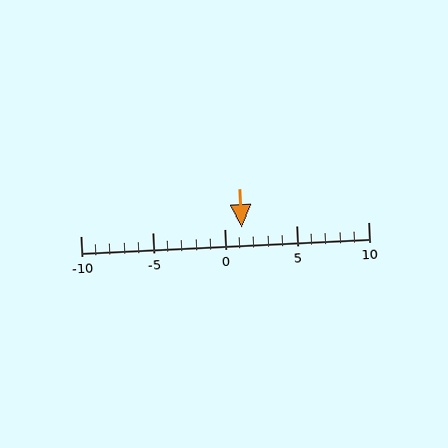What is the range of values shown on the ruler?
The ruler shows values from -10 to 10.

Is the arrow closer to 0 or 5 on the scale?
The arrow is closer to 0.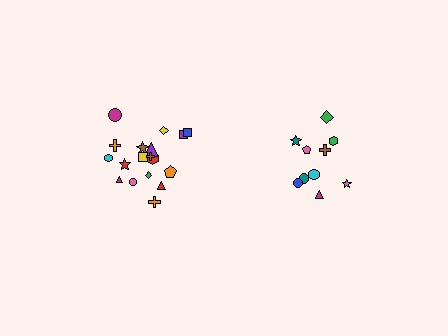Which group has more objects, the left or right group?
The left group.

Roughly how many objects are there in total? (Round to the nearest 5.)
Roughly 30 objects in total.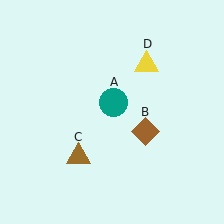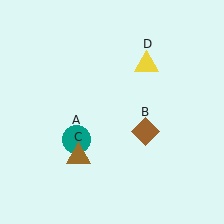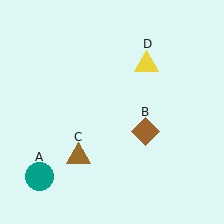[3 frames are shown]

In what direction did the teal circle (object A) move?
The teal circle (object A) moved down and to the left.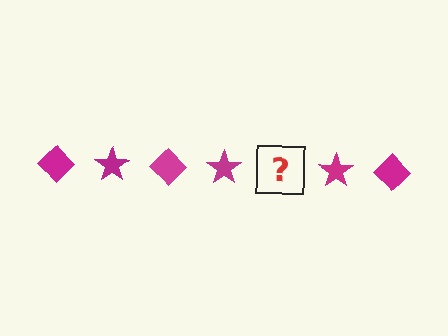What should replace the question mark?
The question mark should be replaced with a magenta diamond.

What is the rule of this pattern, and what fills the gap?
The rule is that the pattern cycles through diamond, star shapes in magenta. The gap should be filled with a magenta diamond.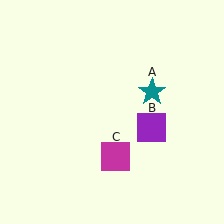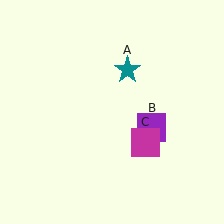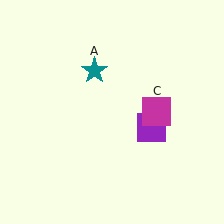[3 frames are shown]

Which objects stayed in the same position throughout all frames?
Purple square (object B) remained stationary.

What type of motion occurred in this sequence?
The teal star (object A), magenta square (object C) rotated counterclockwise around the center of the scene.